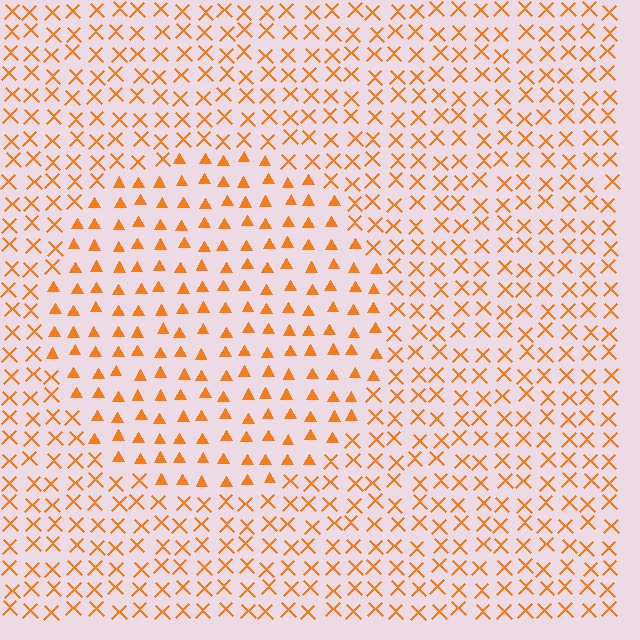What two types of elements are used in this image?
The image uses triangles inside the circle region and X marks outside it.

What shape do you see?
I see a circle.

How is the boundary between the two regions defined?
The boundary is defined by a change in element shape: triangles inside vs. X marks outside. All elements share the same color and spacing.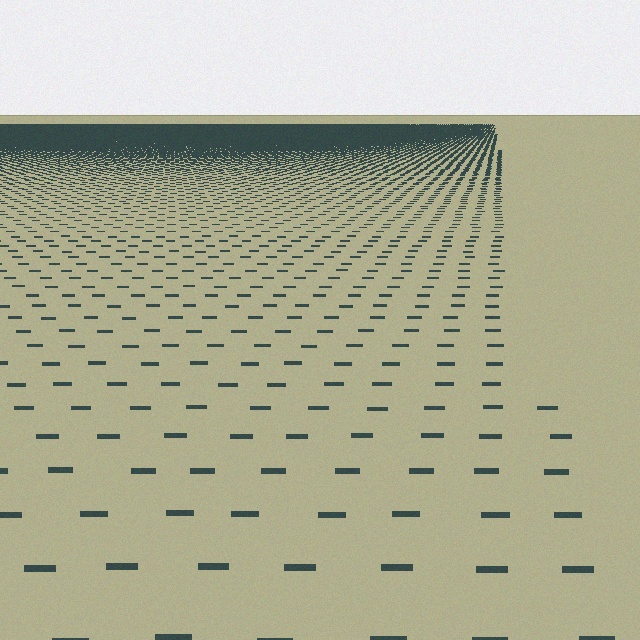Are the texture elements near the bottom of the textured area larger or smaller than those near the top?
Larger. Near the bottom, elements are closer to the viewer and appear at a bigger on-screen size.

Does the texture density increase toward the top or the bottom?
Density increases toward the top.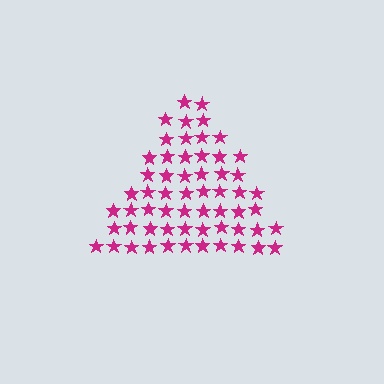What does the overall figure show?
The overall figure shows a triangle.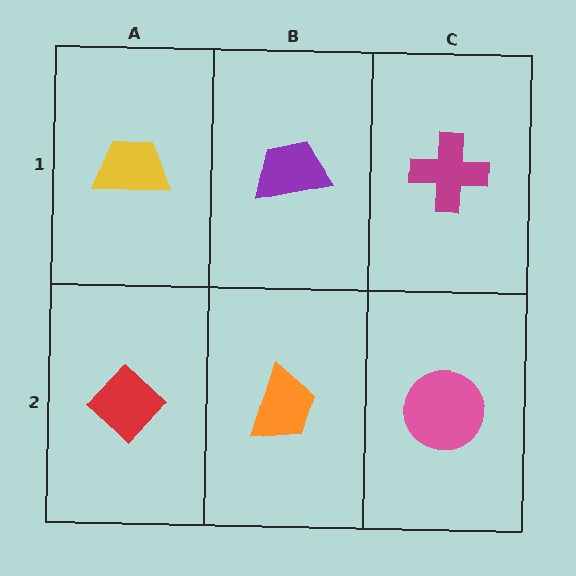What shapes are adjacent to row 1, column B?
An orange trapezoid (row 2, column B), a yellow trapezoid (row 1, column A), a magenta cross (row 1, column C).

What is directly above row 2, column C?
A magenta cross.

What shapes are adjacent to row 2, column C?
A magenta cross (row 1, column C), an orange trapezoid (row 2, column B).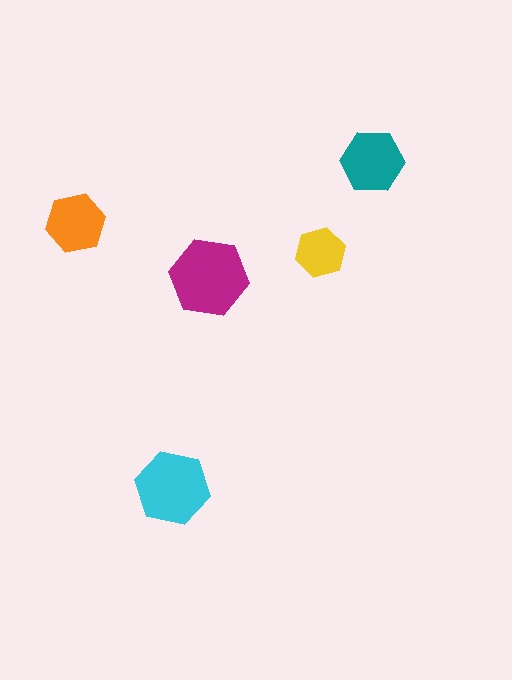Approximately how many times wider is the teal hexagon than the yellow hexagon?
About 1.5 times wider.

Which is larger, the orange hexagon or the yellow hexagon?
The orange one.